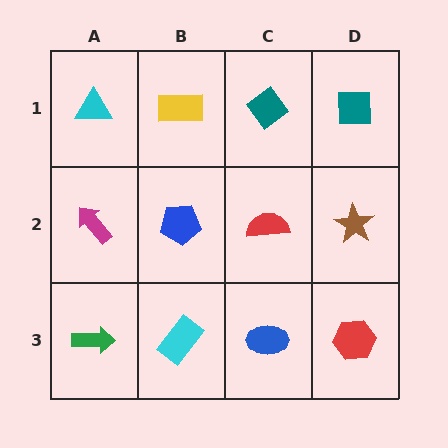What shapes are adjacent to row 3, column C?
A red semicircle (row 2, column C), a cyan rectangle (row 3, column B), a red hexagon (row 3, column D).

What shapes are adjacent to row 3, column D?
A brown star (row 2, column D), a blue ellipse (row 3, column C).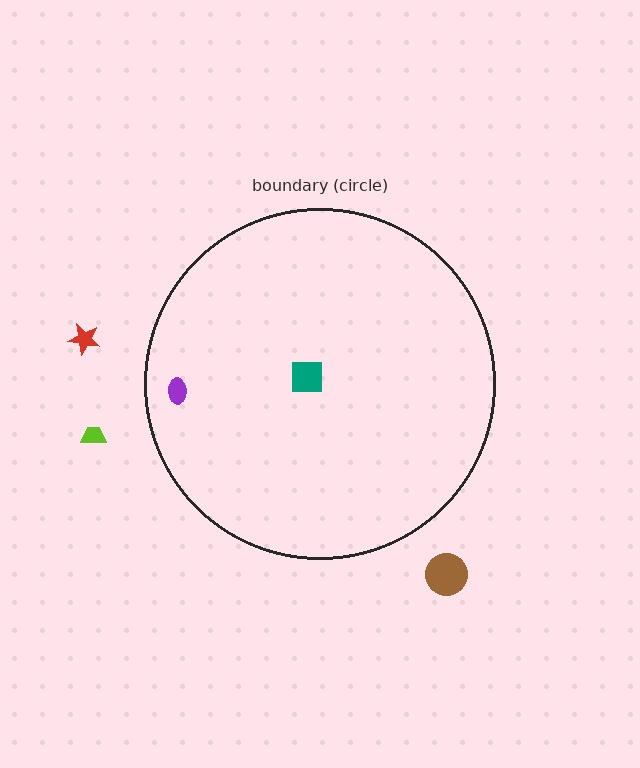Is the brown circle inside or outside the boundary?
Outside.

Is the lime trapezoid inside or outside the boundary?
Outside.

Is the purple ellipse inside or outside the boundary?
Inside.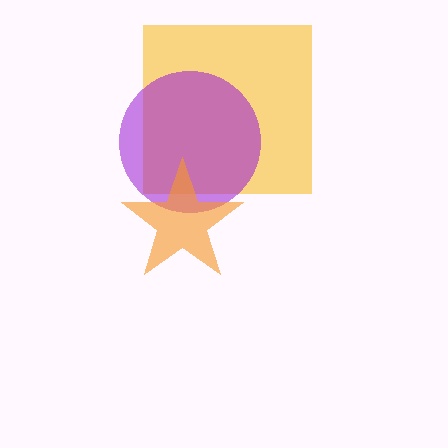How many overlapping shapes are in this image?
There are 3 overlapping shapes in the image.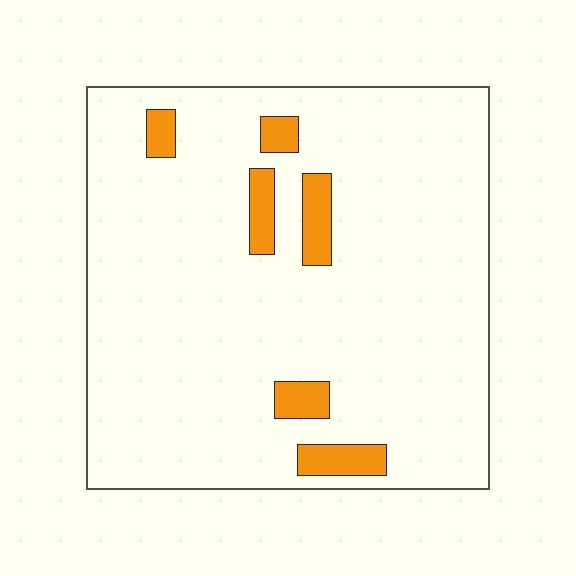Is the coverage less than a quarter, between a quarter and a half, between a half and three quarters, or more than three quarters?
Less than a quarter.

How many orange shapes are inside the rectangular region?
6.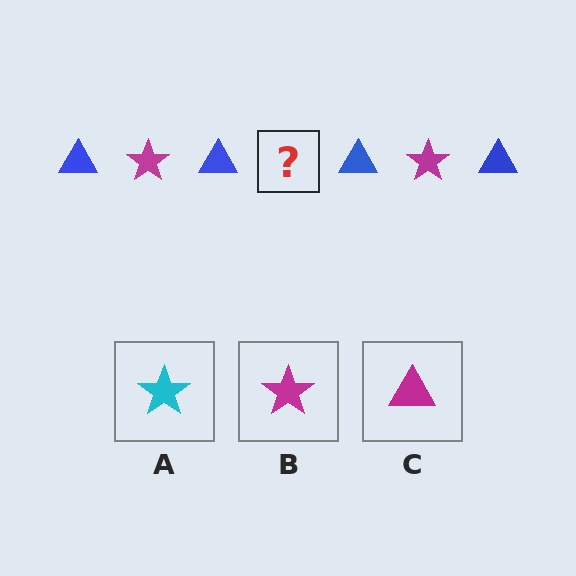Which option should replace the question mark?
Option B.